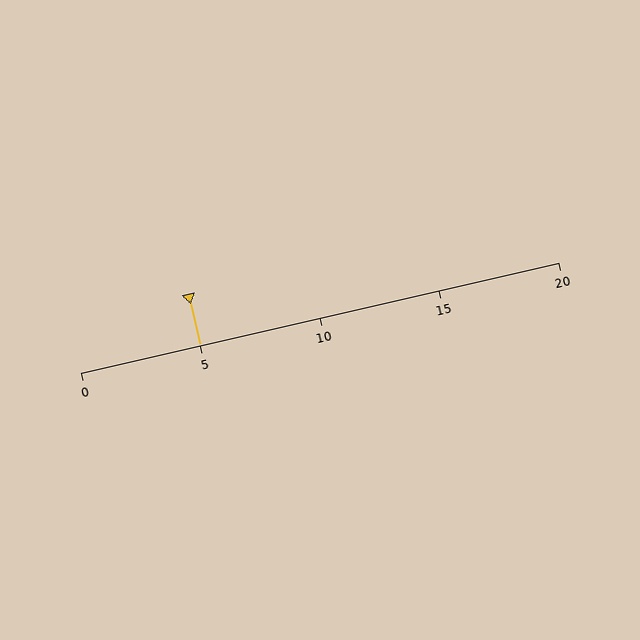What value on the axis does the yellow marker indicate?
The marker indicates approximately 5.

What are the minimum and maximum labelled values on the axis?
The axis runs from 0 to 20.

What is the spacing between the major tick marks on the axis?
The major ticks are spaced 5 apart.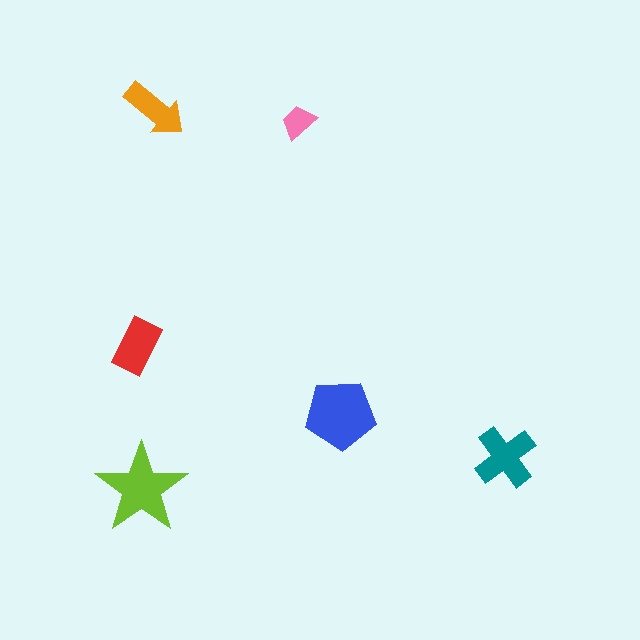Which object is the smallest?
The pink trapezoid.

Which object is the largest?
The blue pentagon.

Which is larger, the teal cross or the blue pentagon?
The blue pentagon.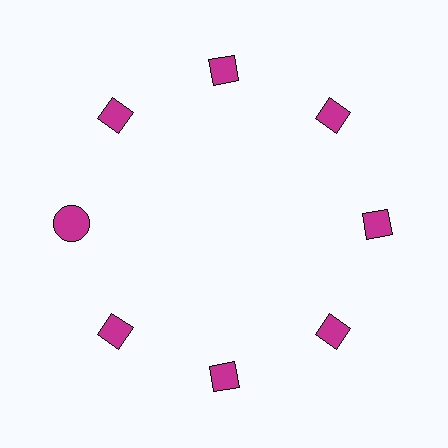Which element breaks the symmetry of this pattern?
The magenta circle at roughly the 9 o'clock position breaks the symmetry. All other shapes are magenta diamonds.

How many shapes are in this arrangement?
There are 8 shapes arranged in a ring pattern.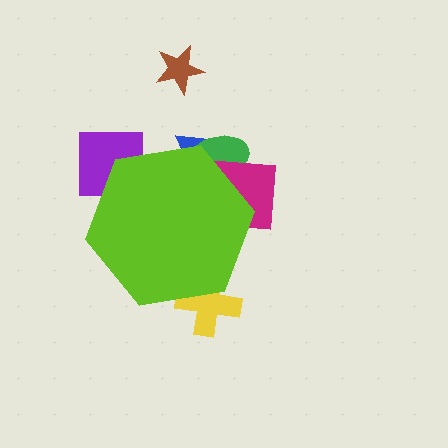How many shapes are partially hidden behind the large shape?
5 shapes are partially hidden.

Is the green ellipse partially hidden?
Yes, the green ellipse is partially hidden behind the lime hexagon.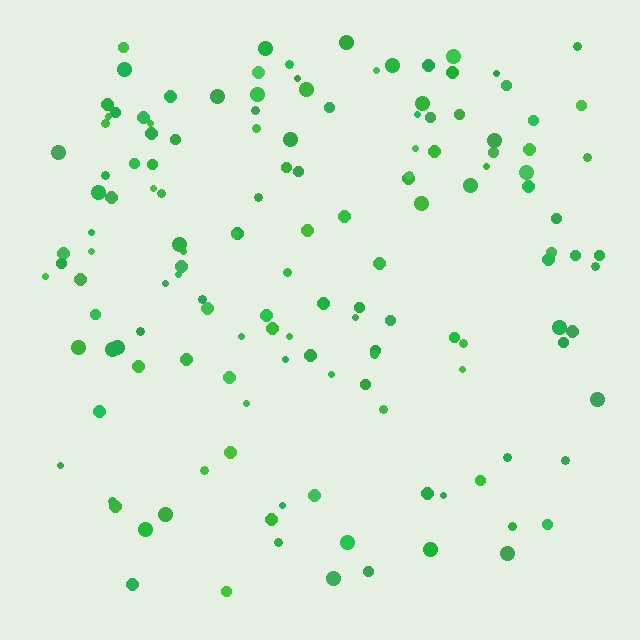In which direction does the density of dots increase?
From bottom to top, with the top side densest.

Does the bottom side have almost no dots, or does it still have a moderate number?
Still a moderate number, just noticeably fewer than the top.